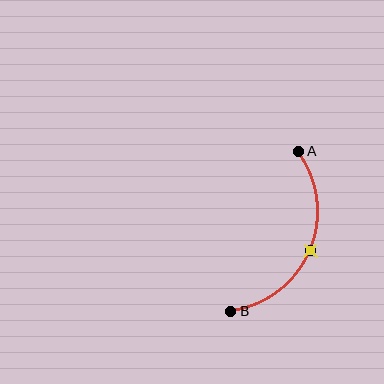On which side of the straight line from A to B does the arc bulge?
The arc bulges to the right of the straight line connecting A and B.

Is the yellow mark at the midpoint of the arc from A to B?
Yes. The yellow mark lies on the arc at equal arc-length from both A and B — it is the arc midpoint.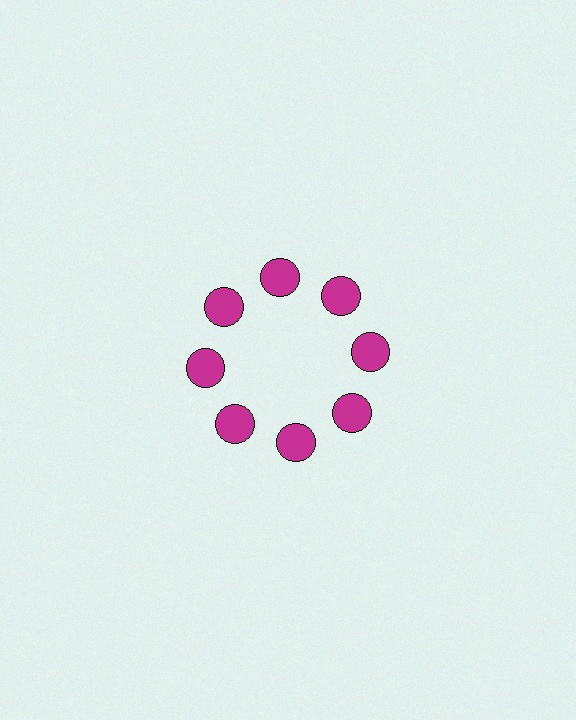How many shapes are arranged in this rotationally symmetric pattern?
There are 8 shapes, arranged in 8 groups of 1.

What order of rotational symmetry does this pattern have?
This pattern has 8-fold rotational symmetry.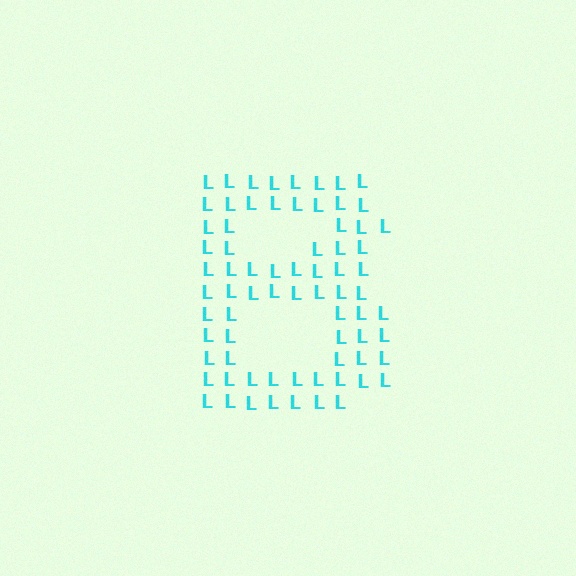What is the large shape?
The large shape is the letter B.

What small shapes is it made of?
It is made of small letter L's.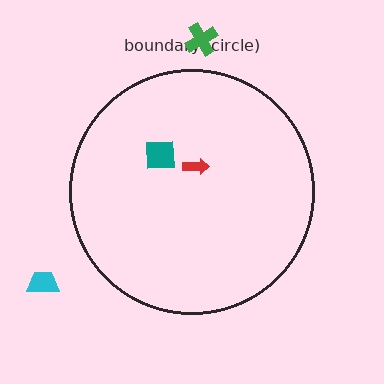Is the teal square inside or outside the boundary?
Inside.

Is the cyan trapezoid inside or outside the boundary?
Outside.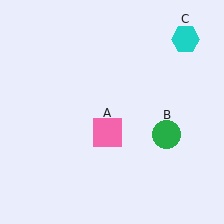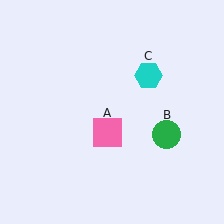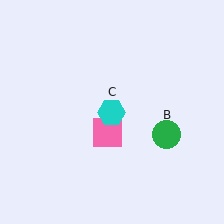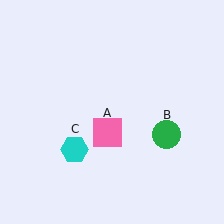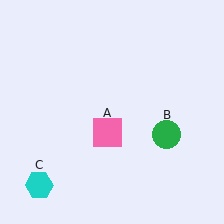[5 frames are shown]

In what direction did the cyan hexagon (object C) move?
The cyan hexagon (object C) moved down and to the left.